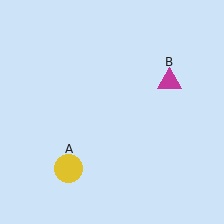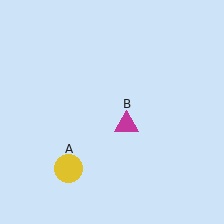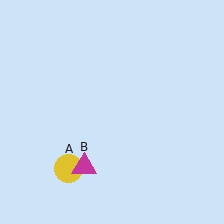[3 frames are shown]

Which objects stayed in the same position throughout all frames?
Yellow circle (object A) remained stationary.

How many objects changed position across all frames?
1 object changed position: magenta triangle (object B).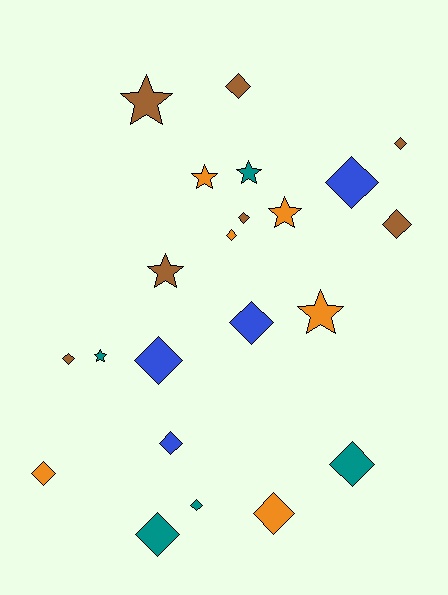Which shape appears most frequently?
Diamond, with 15 objects.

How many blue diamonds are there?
There are 4 blue diamonds.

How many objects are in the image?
There are 22 objects.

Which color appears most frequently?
Brown, with 7 objects.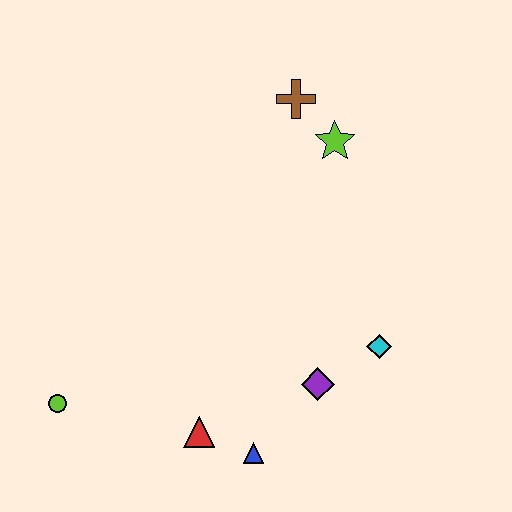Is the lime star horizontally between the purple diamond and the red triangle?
No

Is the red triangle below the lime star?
Yes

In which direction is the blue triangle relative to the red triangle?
The blue triangle is to the right of the red triangle.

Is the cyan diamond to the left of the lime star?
No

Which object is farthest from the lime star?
The lime circle is farthest from the lime star.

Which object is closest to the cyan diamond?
The purple diamond is closest to the cyan diamond.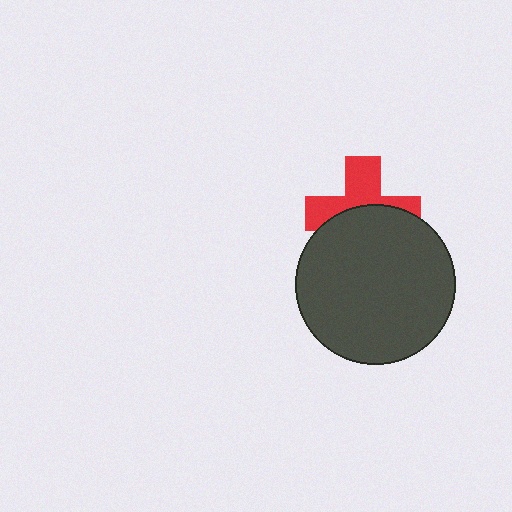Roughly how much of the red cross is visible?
About half of it is visible (roughly 48%).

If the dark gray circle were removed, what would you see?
You would see the complete red cross.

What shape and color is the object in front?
The object in front is a dark gray circle.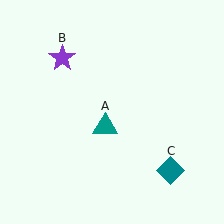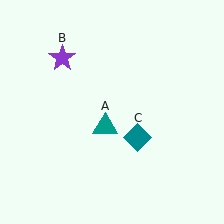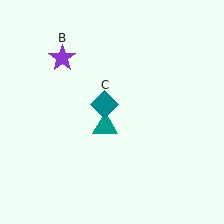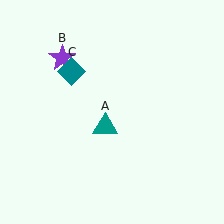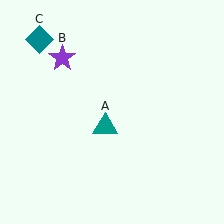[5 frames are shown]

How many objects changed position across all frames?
1 object changed position: teal diamond (object C).